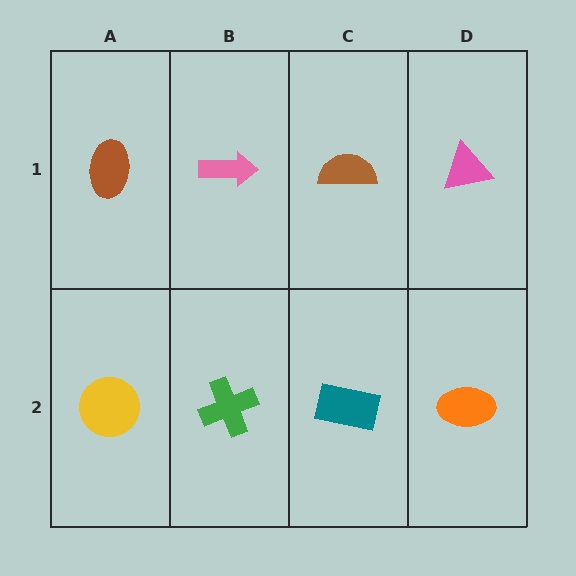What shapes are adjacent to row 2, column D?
A pink triangle (row 1, column D), a teal rectangle (row 2, column C).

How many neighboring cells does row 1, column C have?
3.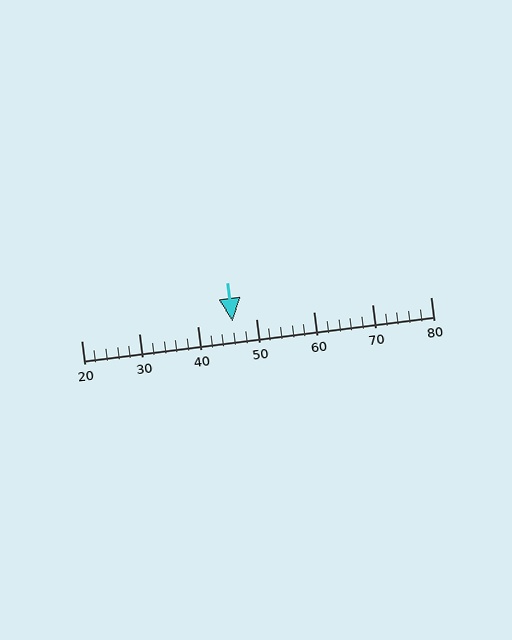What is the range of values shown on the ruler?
The ruler shows values from 20 to 80.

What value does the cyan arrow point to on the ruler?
The cyan arrow points to approximately 46.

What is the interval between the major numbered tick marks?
The major tick marks are spaced 10 units apart.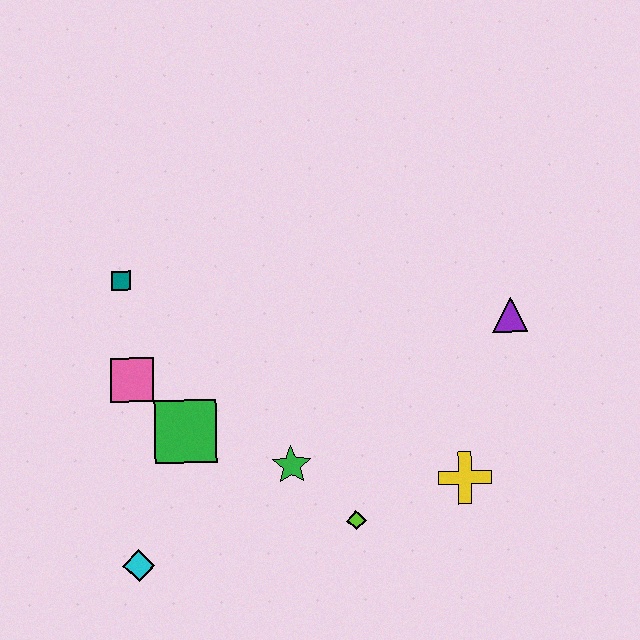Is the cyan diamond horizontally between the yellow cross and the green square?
No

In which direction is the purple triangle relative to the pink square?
The purple triangle is to the right of the pink square.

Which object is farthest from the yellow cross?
The teal square is farthest from the yellow cross.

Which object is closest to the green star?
The lime diamond is closest to the green star.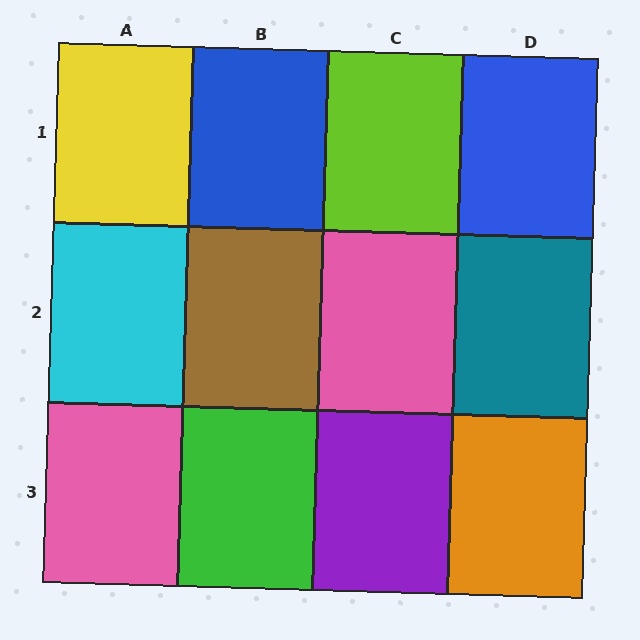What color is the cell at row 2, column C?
Pink.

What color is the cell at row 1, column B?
Blue.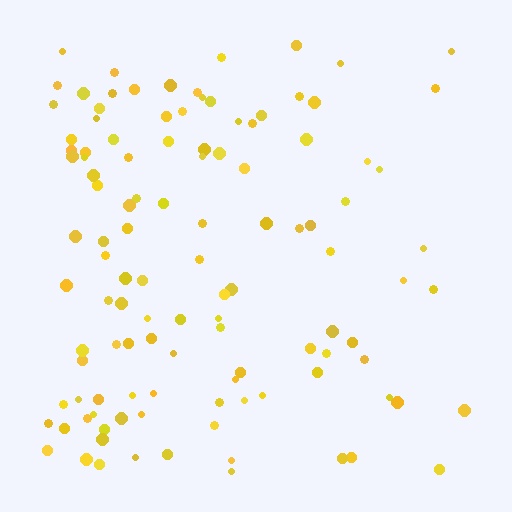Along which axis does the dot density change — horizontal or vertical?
Horizontal.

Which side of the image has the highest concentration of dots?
The left.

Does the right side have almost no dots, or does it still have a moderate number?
Still a moderate number, just noticeably fewer than the left.